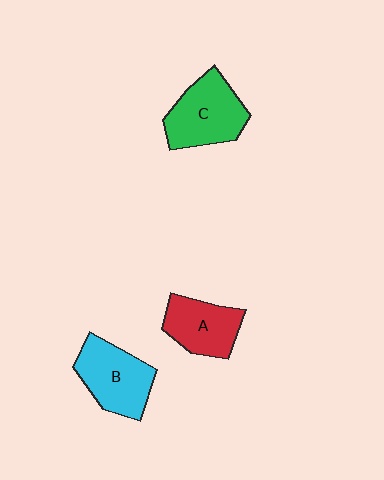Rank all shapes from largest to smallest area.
From largest to smallest: C (green), B (cyan), A (red).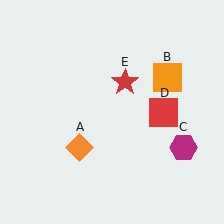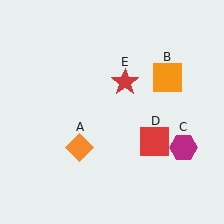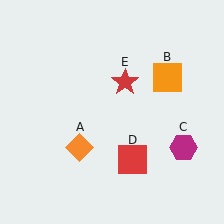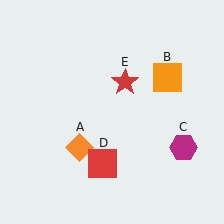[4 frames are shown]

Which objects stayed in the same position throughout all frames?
Orange diamond (object A) and orange square (object B) and magenta hexagon (object C) and red star (object E) remained stationary.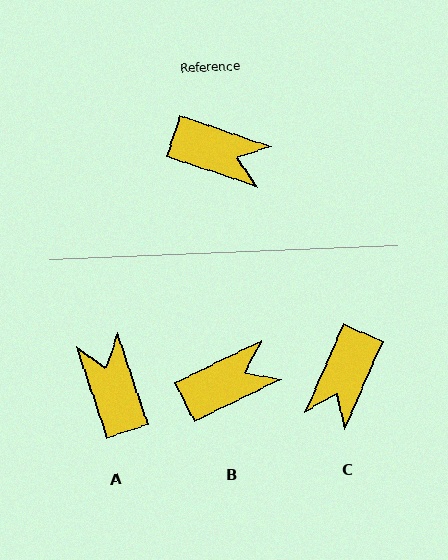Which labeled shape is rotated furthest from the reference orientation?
A, about 127 degrees away.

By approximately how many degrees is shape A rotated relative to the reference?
Approximately 127 degrees counter-clockwise.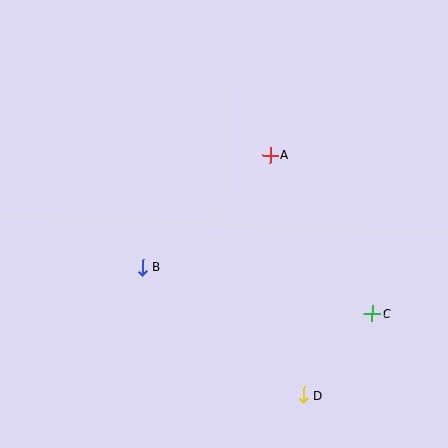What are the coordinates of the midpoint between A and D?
The midpoint between A and D is at (287, 275).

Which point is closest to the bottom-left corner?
Point B is closest to the bottom-left corner.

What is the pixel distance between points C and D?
The distance between C and D is 107 pixels.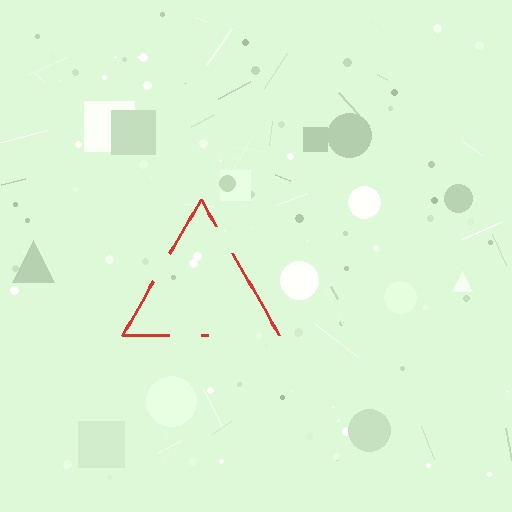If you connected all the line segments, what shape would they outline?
They would outline a triangle.